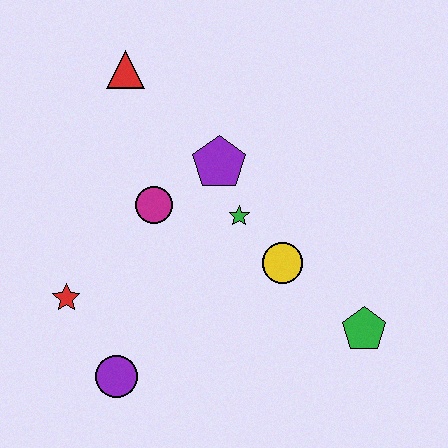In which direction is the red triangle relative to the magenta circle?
The red triangle is above the magenta circle.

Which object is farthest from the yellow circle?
The red triangle is farthest from the yellow circle.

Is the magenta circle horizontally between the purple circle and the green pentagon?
Yes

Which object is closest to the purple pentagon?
The green star is closest to the purple pentagon.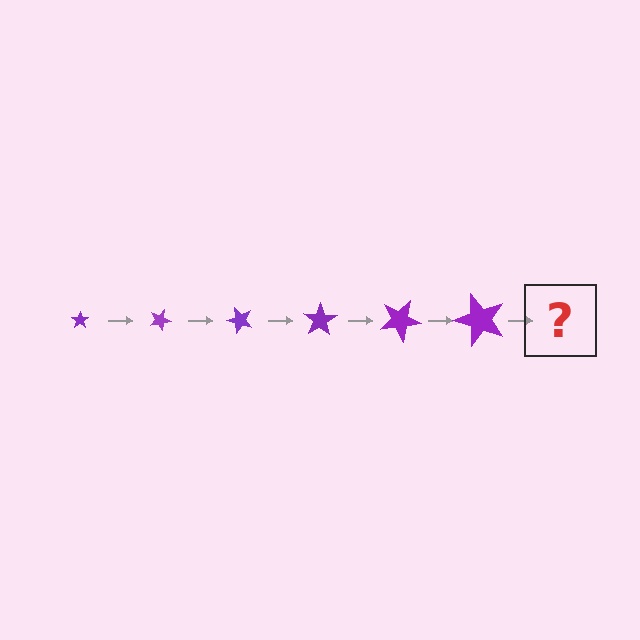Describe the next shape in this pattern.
It should be a star, larger than the previous one and rotated 150 degrees from the start.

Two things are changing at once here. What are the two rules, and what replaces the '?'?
The two rules are that the star grows larger each step and it rotates 25 degrees each step. The '?' should be a star, larger than the previous one and rotated 150 degrees from the start.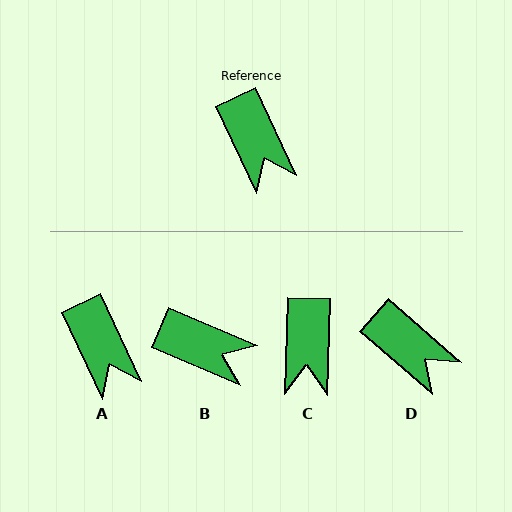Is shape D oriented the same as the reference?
No, it is off by about 24 degrees.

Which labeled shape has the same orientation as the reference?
A.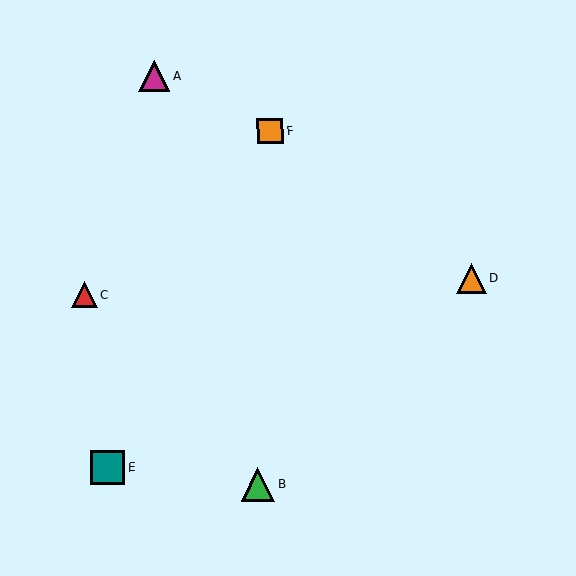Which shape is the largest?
The teal square (labeled E) is the largest.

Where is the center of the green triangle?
The center of the green triangle is at (258, 485).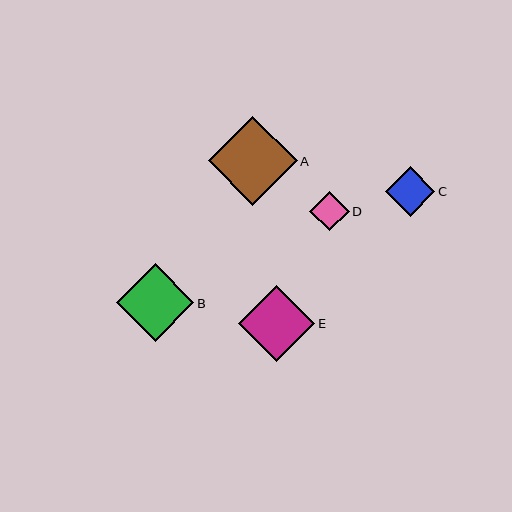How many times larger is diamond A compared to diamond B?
Diamond A is approximately 1.1 times the size of diamond B.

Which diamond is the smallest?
Diamond D is the smallest with a size of approximately 39 pixels.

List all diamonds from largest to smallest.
From largest to smallest: A, B, E, C, D.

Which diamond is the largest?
Diamond A is the largest with a size of approximately 89 pixels.